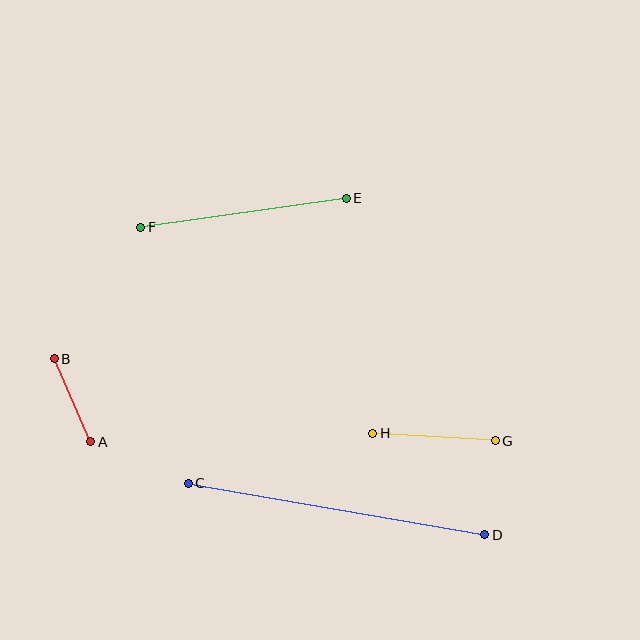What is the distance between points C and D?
The distance is approximately 301 pixels.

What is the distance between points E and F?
The distance is approximately 208 pixels.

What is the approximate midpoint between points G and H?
The midpoint is at approximately (434, 437) pixels.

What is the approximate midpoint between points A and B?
The midpoint is at approximately (72, 400) pixels.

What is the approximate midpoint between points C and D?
The midpoint is at approximately (337, 509) pixels.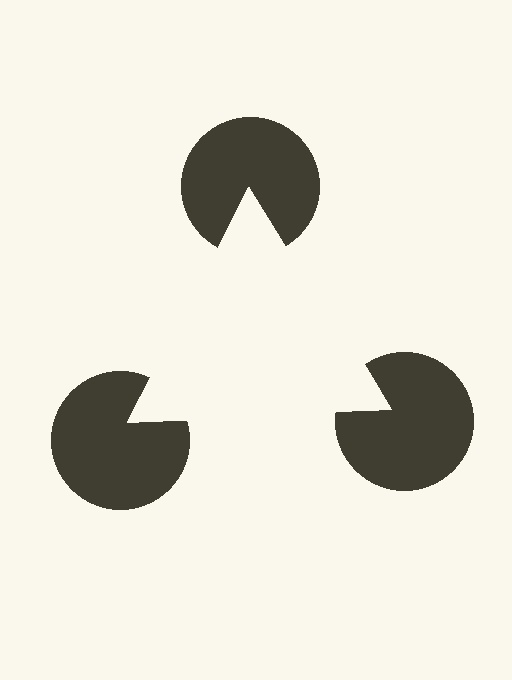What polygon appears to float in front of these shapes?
An illusory triangle — its edges are inferred from the aligned wedge cuts in the pac-man discs, not physically drawn.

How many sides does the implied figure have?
3 sides.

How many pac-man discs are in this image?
There are 3 — one at each vertex of the illusory triangle.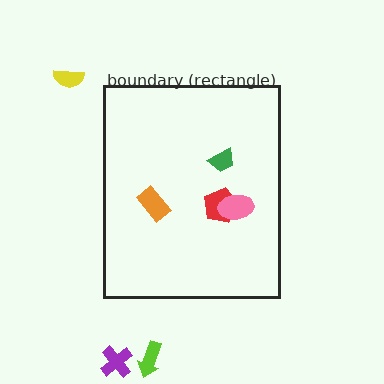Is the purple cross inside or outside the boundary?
Outside.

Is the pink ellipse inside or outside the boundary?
Inside.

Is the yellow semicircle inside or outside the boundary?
Outside.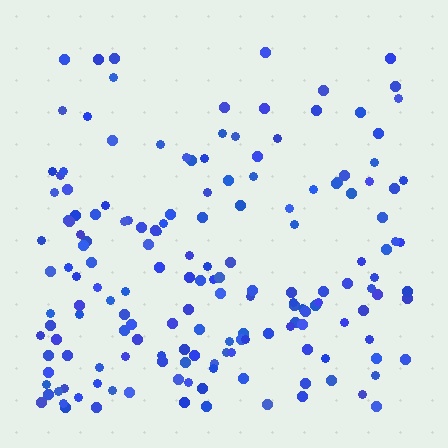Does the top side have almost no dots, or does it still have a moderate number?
Still a moderate number, just noticeably fewer than the bottom.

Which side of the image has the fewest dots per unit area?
The top.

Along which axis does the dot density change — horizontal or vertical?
Vertical.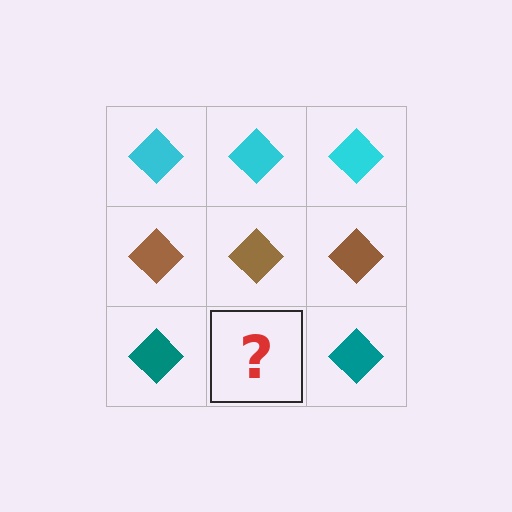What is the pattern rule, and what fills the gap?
The rule is that each row has a consistent color. The gap should be filled with a teal diamond.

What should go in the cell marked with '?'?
The missing cell should contain a teal diamond.